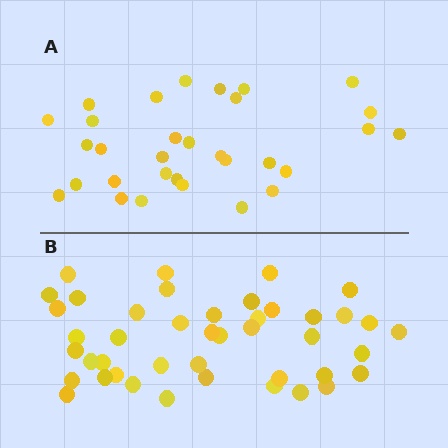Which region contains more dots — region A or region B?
Region B (the bottom region) has more dots.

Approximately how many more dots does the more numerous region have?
Region B has roughly 12 or so more dots than region A.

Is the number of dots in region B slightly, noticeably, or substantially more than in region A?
Region B has noticeably more, but not dramatically so. The ratio is roughly 1.4 to 1.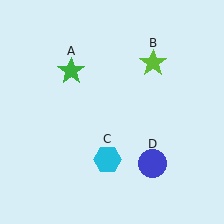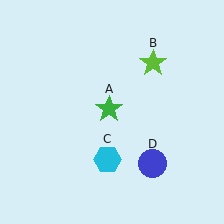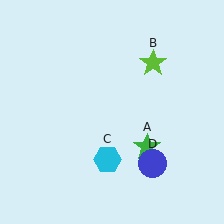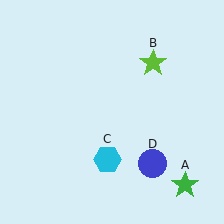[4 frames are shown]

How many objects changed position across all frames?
1 object changed position: green star (object A).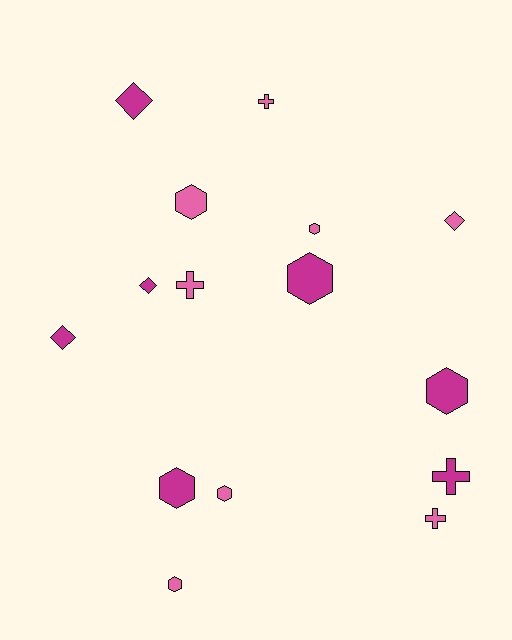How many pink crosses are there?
There are 3 pink crosses.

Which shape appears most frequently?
Hexagon, with 7 objects.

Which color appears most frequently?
Pink, with 8 objects.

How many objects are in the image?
There are 15 objects.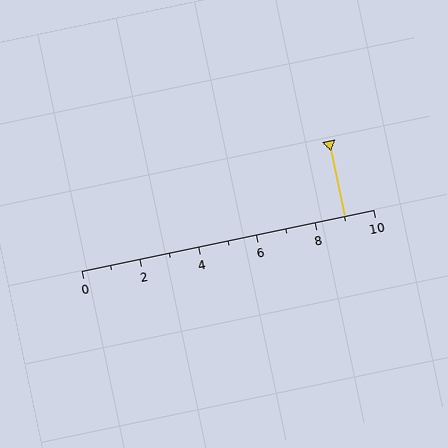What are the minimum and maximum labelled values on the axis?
The axis runs from 0 to 10.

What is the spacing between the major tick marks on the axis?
The major ticks are spaced 2 apart.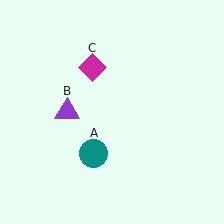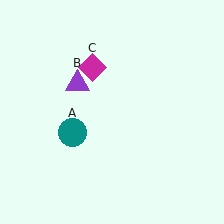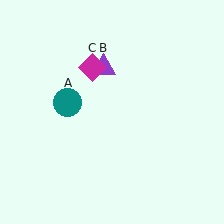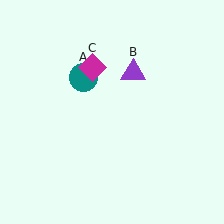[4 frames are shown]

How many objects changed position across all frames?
2 objects changed position: teal circle (object A), purple triangle (object B).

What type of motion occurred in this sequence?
The teal circle (object A), purple triangle (object B) rotated clockwise around the center of the scene.